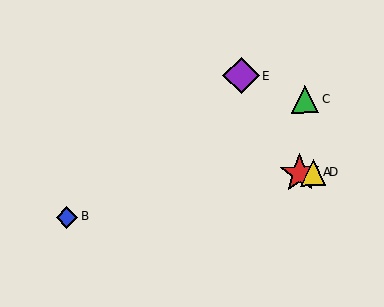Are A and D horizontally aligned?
Yes, both are at y≈173.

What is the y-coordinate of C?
Object C is at y≈99.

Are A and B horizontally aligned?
No, A is at y≈173 and B is at y≈217.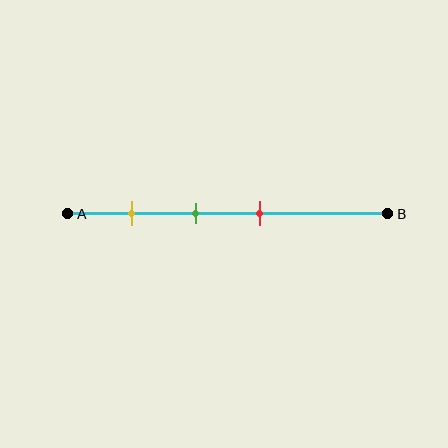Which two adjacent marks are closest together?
The green and red marks are the closest adjacent pair.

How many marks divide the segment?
There are 3 marks dividing the segment.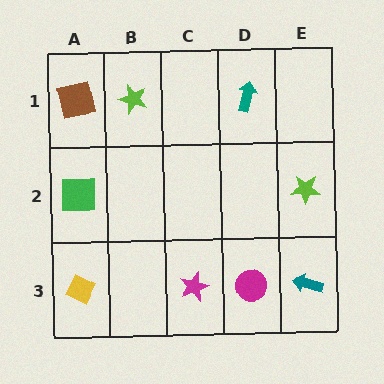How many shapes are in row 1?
3 shapes.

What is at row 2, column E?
A lime star.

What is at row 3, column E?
A teal arrow.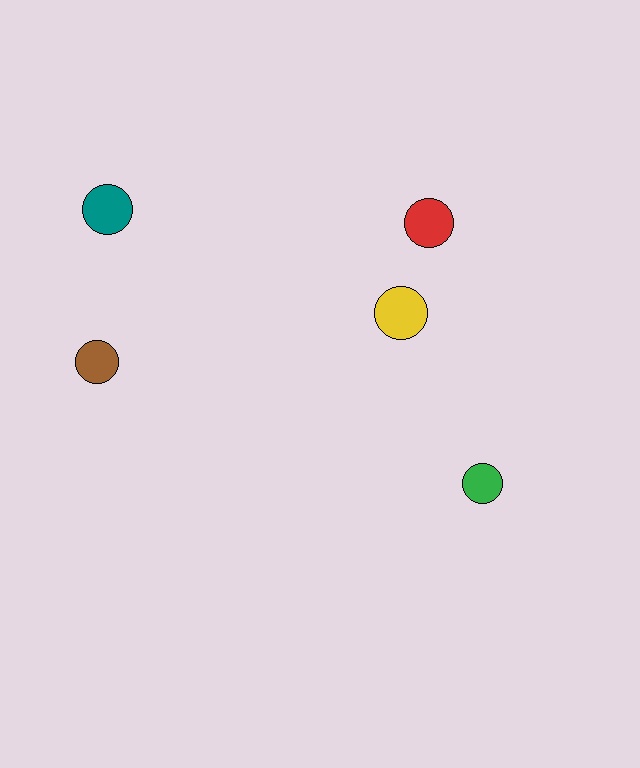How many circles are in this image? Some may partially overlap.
There are 5 circles.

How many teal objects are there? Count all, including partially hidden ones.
There is 1 teal object.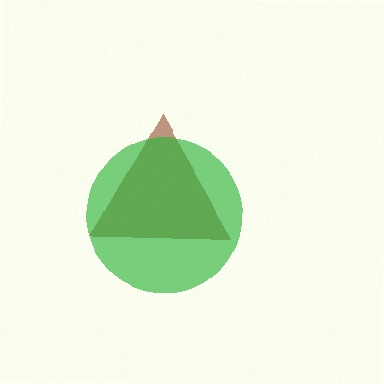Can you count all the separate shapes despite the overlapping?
Yes, there are 2 separate shapes.